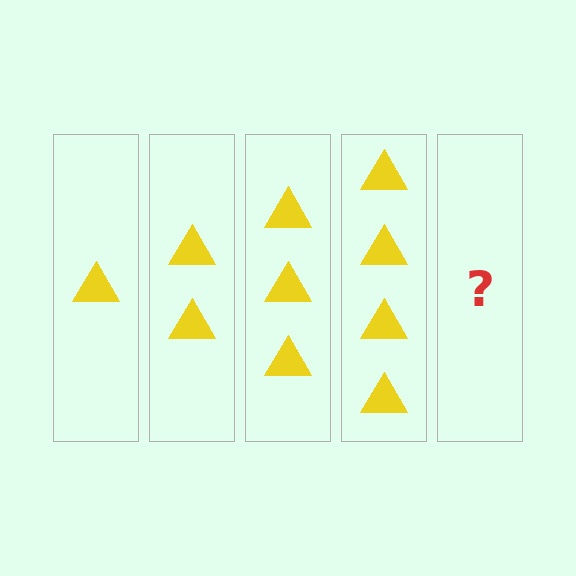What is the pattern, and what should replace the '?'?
The pattern is that each step adds one more triangle. The '?' should be 5 triangles.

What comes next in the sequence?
The next element should be 5 triangles.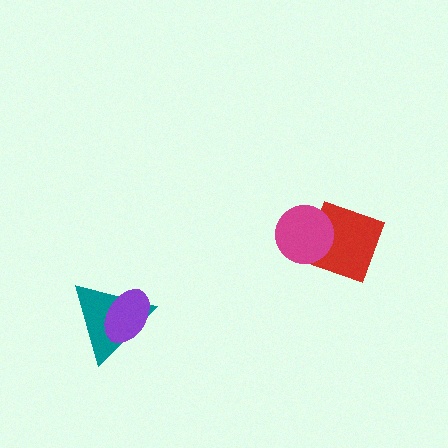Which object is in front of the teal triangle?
The purple ellipse is in front of the teal triangle.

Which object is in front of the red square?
The magenta circle is in front of the red square.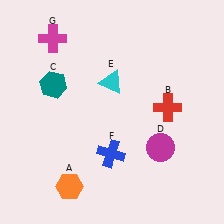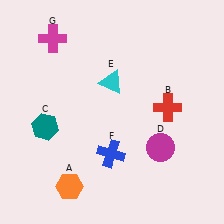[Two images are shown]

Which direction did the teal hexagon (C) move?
The teal hexagon (C) moved down.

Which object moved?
The teal hexagon (C) moved down.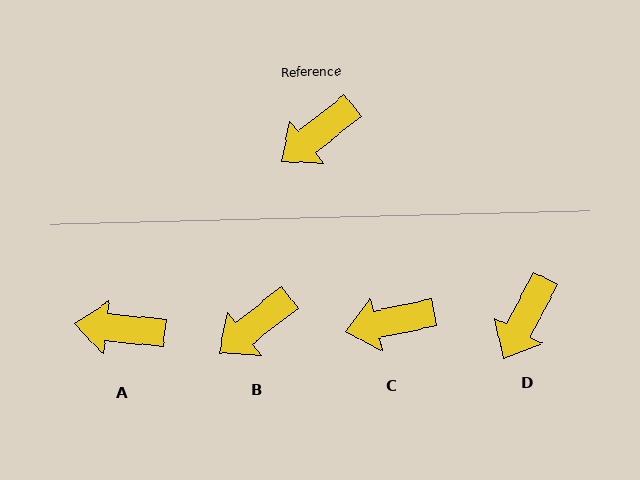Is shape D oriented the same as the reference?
No, it is off by about 24 degrees.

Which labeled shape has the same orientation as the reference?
B.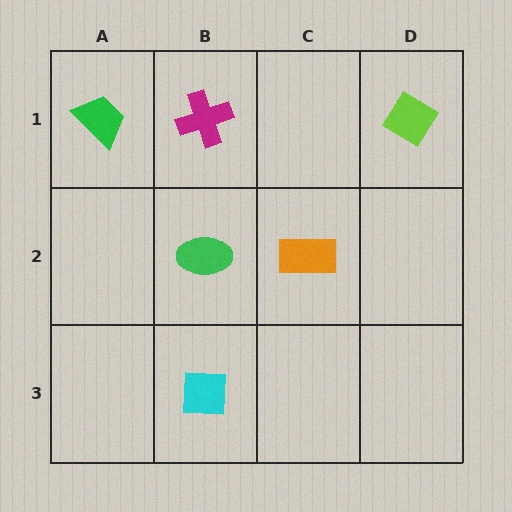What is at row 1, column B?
A magenta cross.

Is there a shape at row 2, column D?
No, that cell is empty.